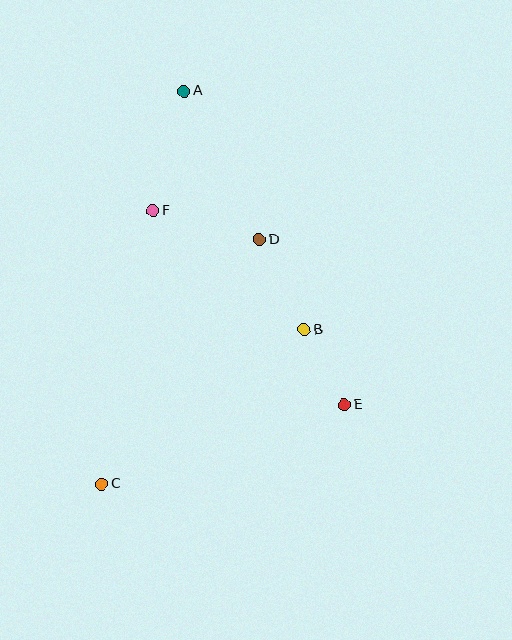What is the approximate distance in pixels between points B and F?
The distance between B and F is approximately 193 pixels.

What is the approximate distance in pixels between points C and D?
The distance between C and D is approximately 291 pixels.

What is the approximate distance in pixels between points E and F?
The distance between E and F is approximately 273 pixels.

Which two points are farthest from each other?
Points A and C are farthest from each other.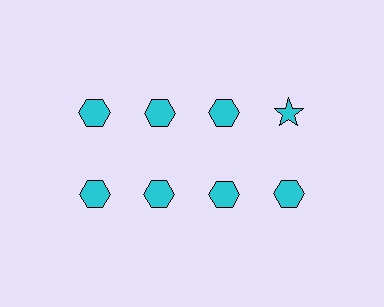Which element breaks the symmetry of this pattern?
The cyan star in the top row, second from right column breaks the symmetry. All other shapes are cyan hexagons.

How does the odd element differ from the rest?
It has a different shape: star instead of hexagon.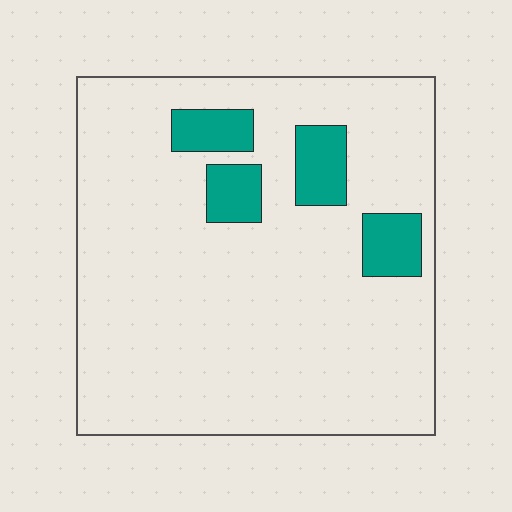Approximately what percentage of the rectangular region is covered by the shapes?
Approximately 10%.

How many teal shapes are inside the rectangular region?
4.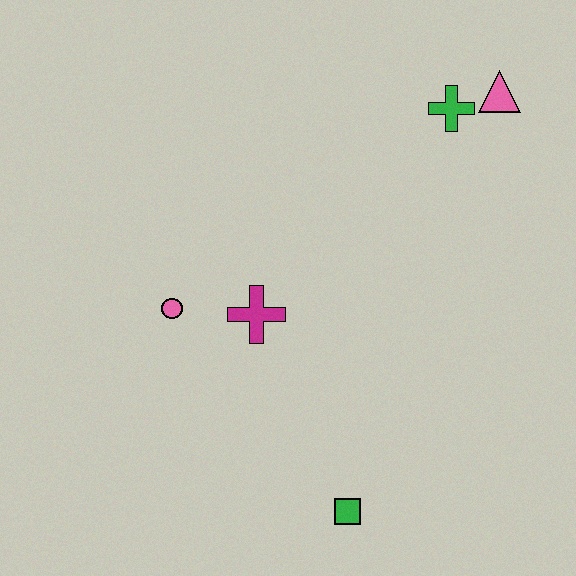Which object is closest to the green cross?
The pink triangle is closest to the green cross.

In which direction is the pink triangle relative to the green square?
The pink triangle is above the green square.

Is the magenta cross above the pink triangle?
No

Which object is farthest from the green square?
The pink triangle is farthest from the green square.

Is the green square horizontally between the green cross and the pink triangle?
No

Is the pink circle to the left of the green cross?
Yes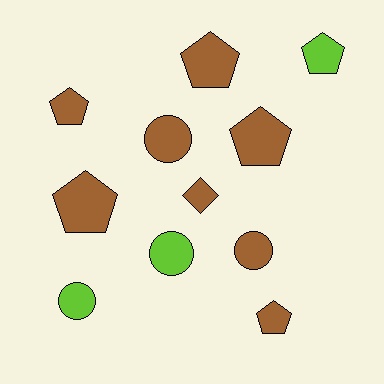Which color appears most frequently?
Brown, with 8 objects.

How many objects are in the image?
There are 11 objects.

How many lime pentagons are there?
There is 1 lime pentagon.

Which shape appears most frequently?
Pentagon, with 6 objects.